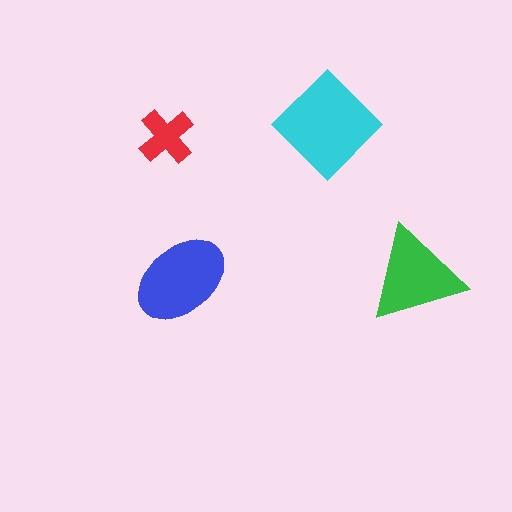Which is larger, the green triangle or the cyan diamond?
The cyan diamond.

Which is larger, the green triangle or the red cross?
The green triangle.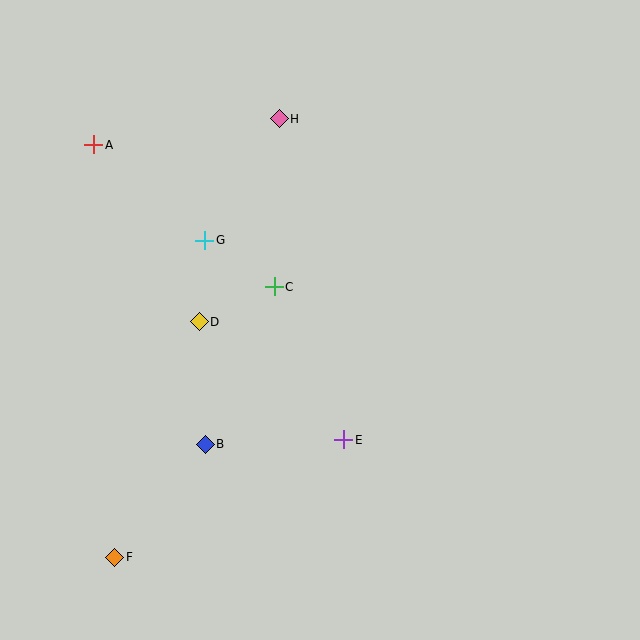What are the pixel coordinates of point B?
Point B is at (205, 444).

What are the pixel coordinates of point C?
Point C is at (274, 287).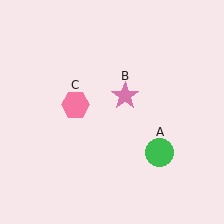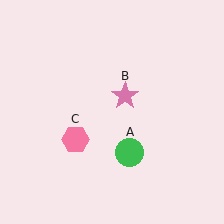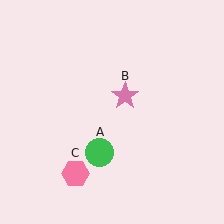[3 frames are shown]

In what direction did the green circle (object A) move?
The green circle (object A) moved left.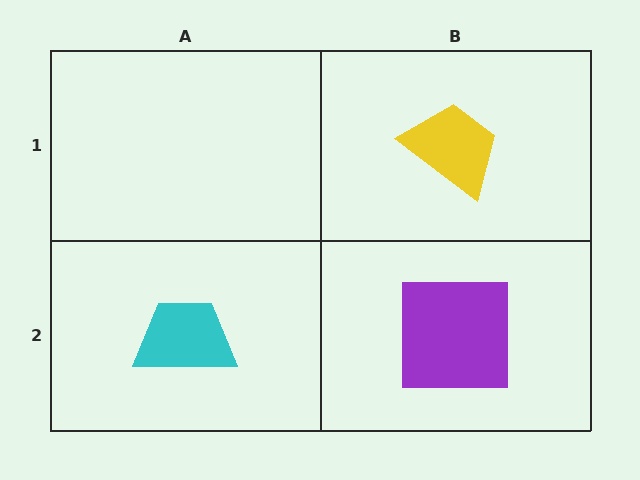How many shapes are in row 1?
1 shape.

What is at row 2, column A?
A cyan trapezoid.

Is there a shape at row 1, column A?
No, that cell is empty.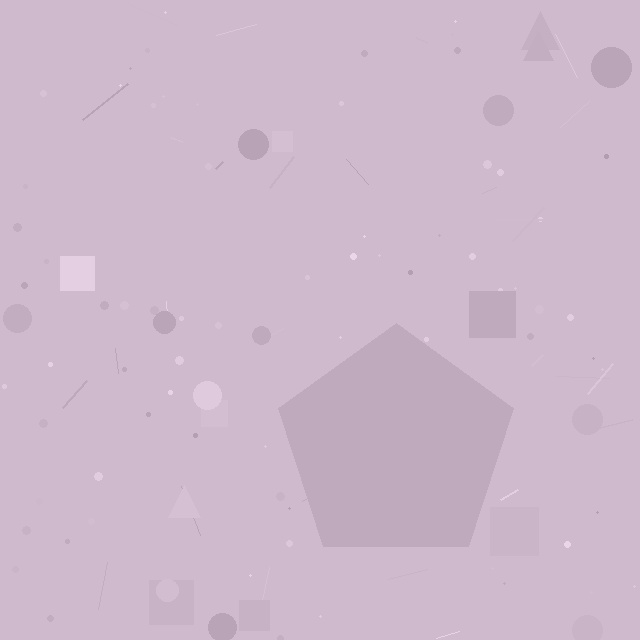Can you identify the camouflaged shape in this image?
The camouflaged shape is a pentagon.